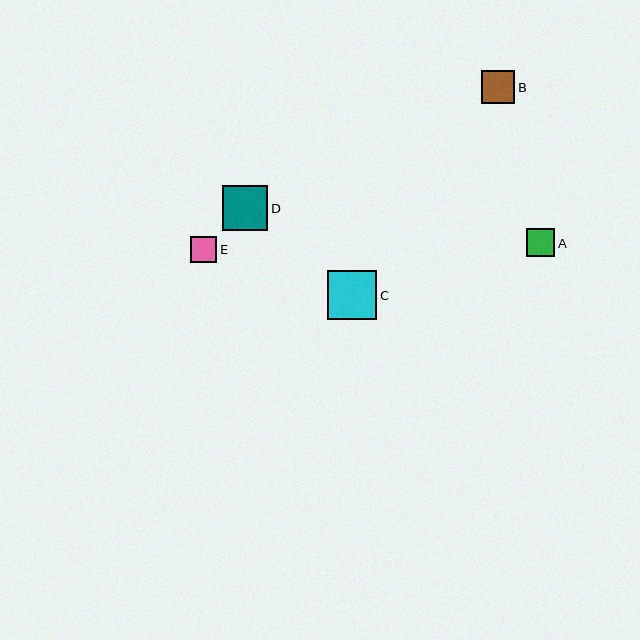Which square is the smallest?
Square E is the smallest with a size of approximately 26 pixels.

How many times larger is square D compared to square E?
Square D is approximately 1.7 times the size of square E.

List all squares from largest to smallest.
From largest to smallest: C, D, B, A, E.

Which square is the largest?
Square C is the largest with a size of approximately 49 pixels.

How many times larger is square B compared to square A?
Square B is approximately 1.2 times the size of square A.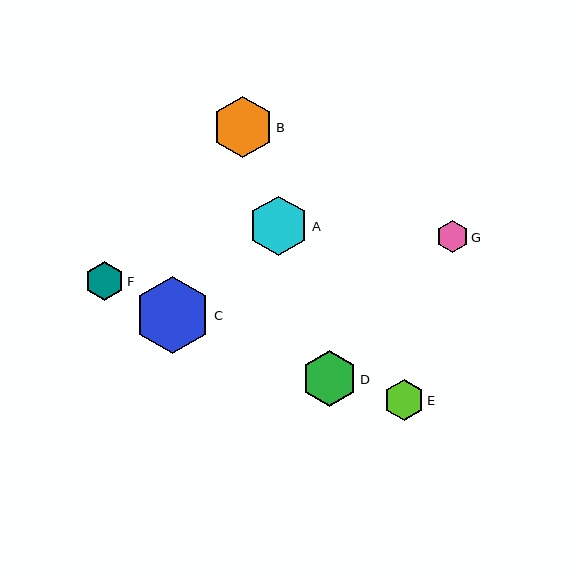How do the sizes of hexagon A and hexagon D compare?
Hexagon A and hexagon D are approximately the same size.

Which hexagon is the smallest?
Hexagon G is the smallest with a size of approximately 32 pixels.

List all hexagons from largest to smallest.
From largest to smallest: C, B, A, D, E, F, G.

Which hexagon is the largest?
Hexagon C is the largest with a size of approximately 77 pixels.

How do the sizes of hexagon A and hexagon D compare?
Hexagon A and hexagon D are approximately the same size.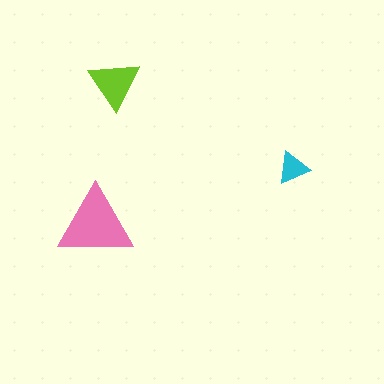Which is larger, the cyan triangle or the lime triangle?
The lime one.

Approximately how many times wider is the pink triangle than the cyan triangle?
About 2.5 times wider.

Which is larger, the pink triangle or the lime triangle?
The pink one.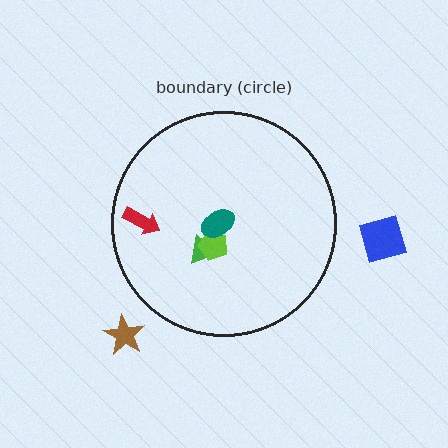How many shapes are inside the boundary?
4 inside, 2 outside.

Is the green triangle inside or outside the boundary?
Inside.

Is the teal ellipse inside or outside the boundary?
Inside.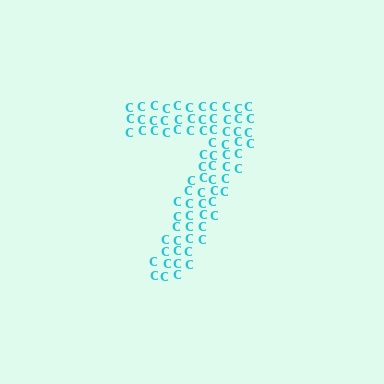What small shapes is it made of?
It is made of small letter C's.